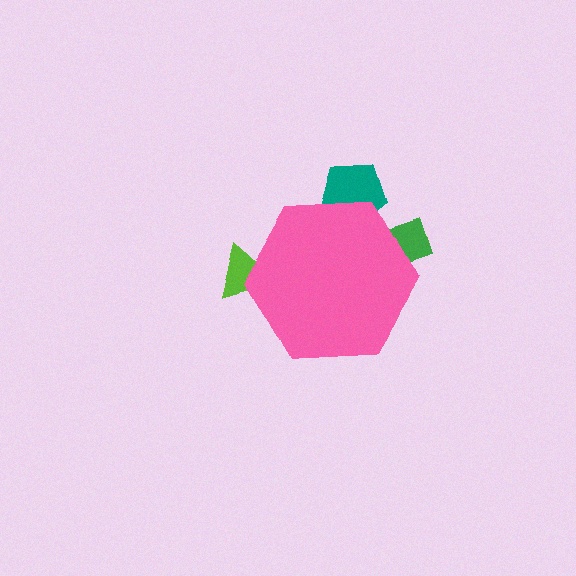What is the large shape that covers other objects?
A pink hexagon.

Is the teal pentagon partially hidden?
Yes, the teal pentagon is partially hidden behind the pink hexagon.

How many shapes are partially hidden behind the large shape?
3 shapes are partially hidden.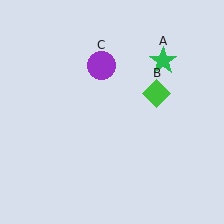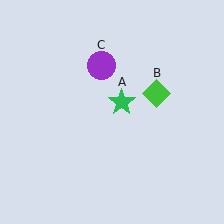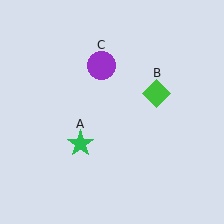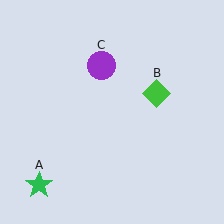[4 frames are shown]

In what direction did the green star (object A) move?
The green star (object A) moved down and to the left.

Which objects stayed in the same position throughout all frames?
Green diamond (object B) and purple circle (object C) remained stationary.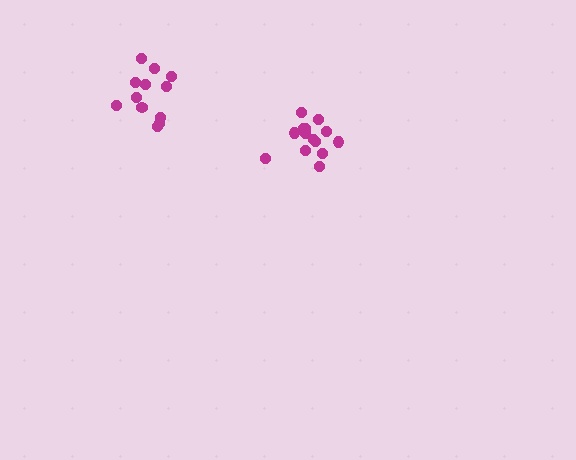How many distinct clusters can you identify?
There are 2 distinct clusters.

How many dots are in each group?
Group 1: 12 dots, Group 2: 15 dots (27 total).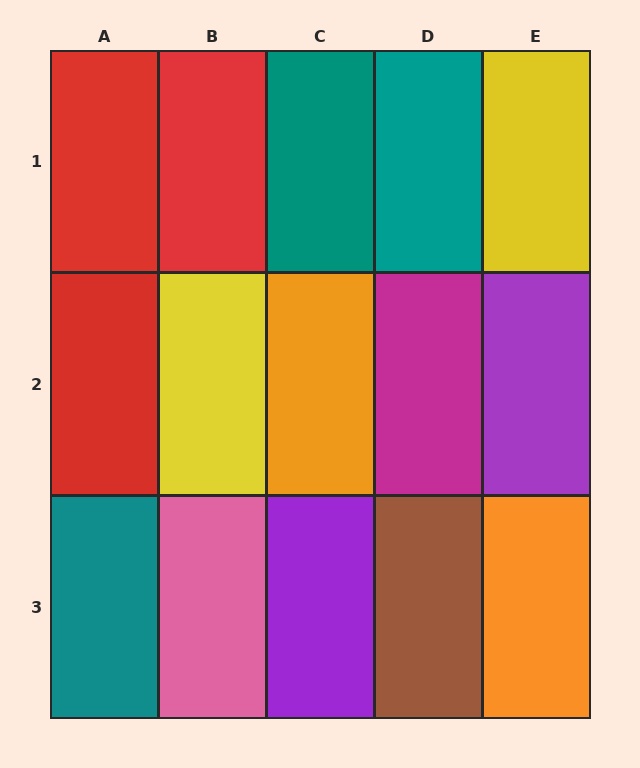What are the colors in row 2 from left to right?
Red, yellow, orange, magenta, purple.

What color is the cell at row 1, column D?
Teal.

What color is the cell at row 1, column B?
Red.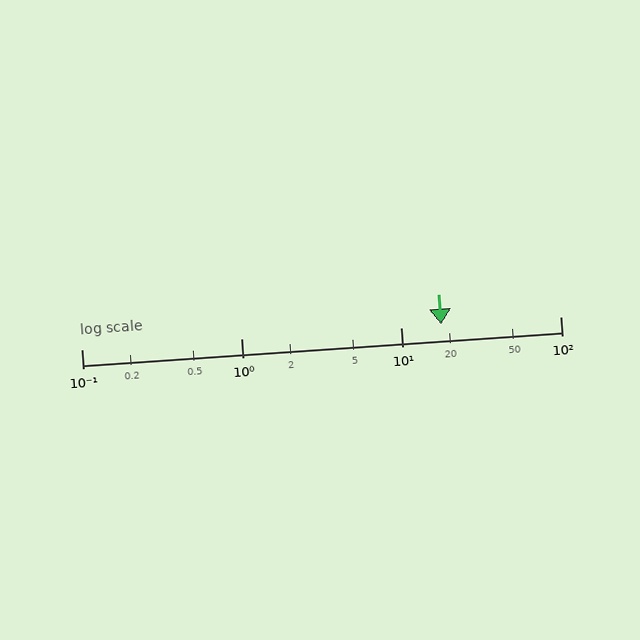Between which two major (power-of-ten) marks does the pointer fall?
The pointer is between 10 and 100.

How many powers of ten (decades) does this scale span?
The scale spans 3 decades, from 0.1 to 100.